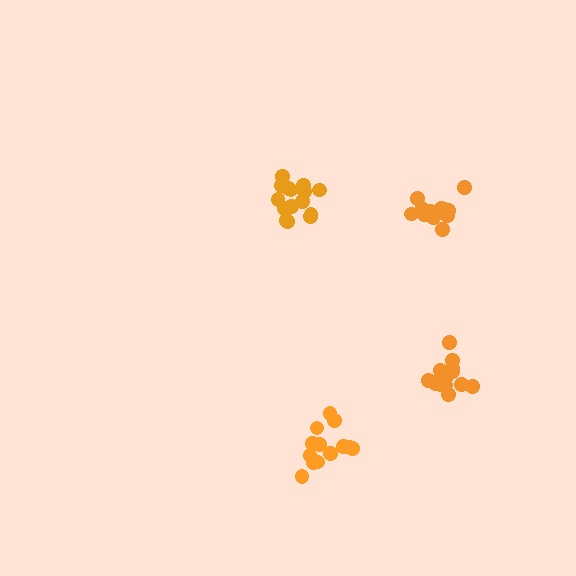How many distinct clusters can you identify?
There are 4 distinct clusters.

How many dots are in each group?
Group 1: 15 dots, Group 2: 14 dots, Group 3: 12 dots, Group 4: 14 dots (55 total).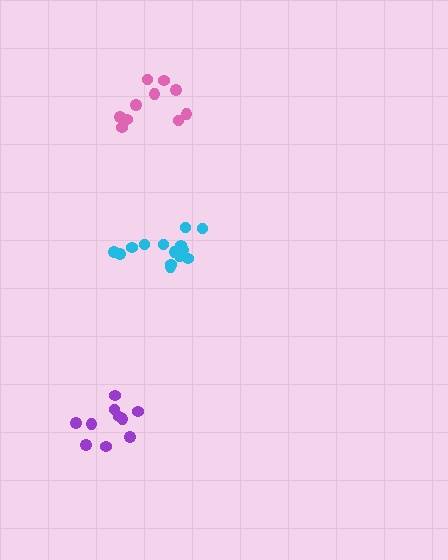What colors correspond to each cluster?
The clusters are colored: purple, cyan, pink.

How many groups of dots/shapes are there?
There are 3 groups.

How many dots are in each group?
Group 1: 10 dots, Group 2: 14 dots, Group 3: 10 dots (34 total).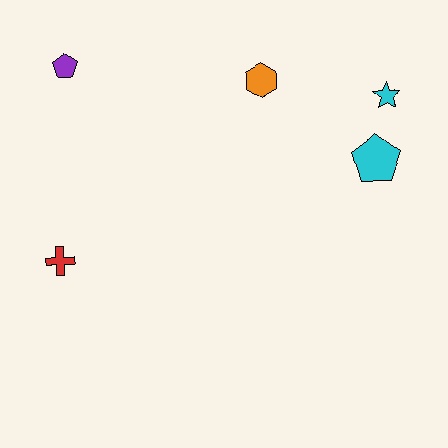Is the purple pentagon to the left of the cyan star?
Yes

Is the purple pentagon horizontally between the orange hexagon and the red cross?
Yes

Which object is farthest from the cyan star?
The red cross is farthest from the cyan star.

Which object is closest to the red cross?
The purple pentagon is closest to the red cross.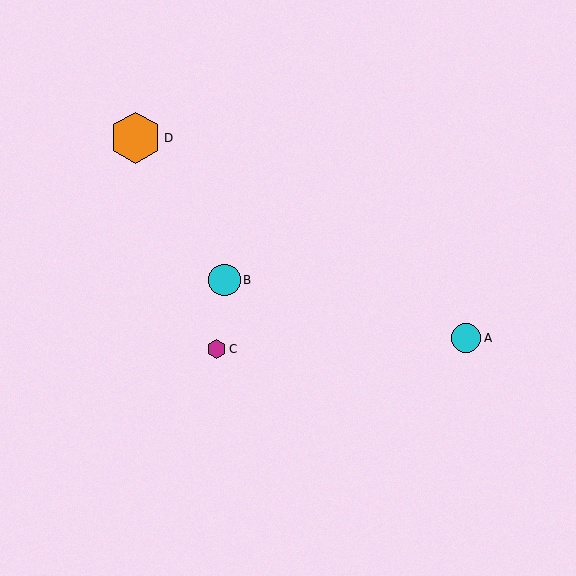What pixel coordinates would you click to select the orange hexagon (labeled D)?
Click at (135, 138) to select the orange hexagon D.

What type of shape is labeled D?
Shape D is an orange hexagon.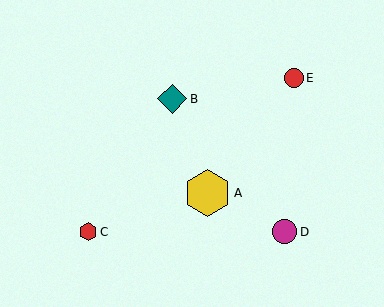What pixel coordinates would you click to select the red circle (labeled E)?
Click at (294, 78) to select the red circle E.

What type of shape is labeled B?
Shape B is a teal diamond.